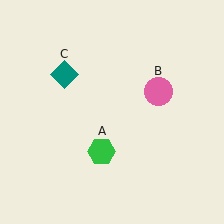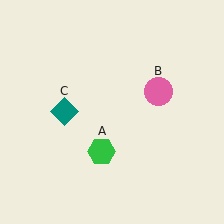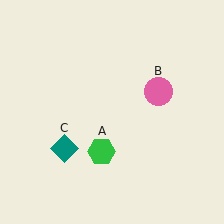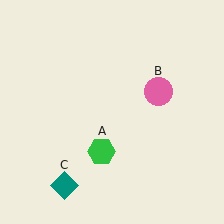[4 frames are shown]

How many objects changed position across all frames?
1 object changed position: teal diamond (object C).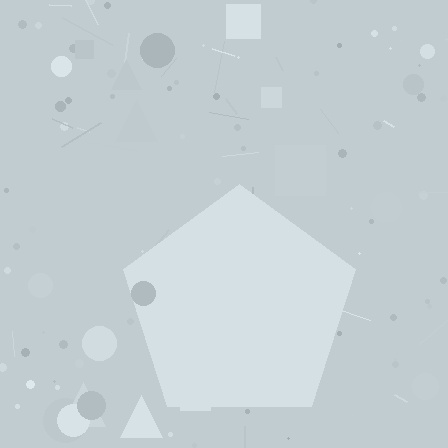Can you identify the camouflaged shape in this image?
The camouflaged shape is a pentagon.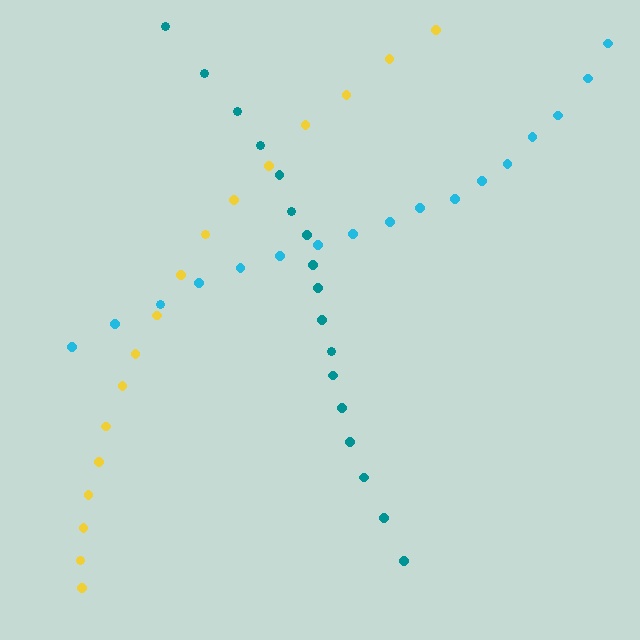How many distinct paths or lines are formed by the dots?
There are 3 distinct paths.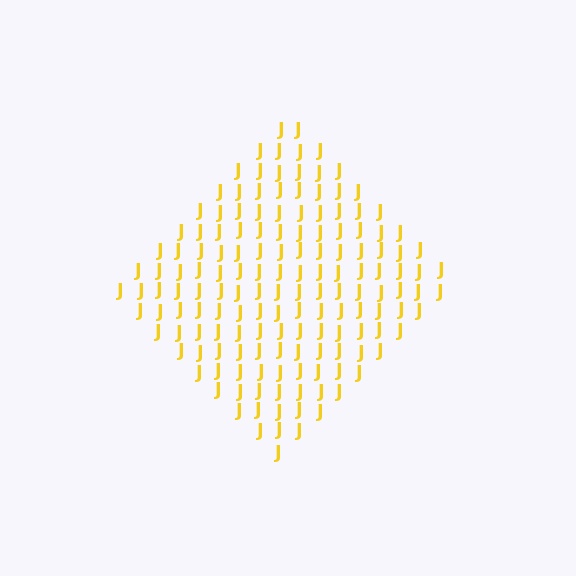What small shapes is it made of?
It is made of small letter J's.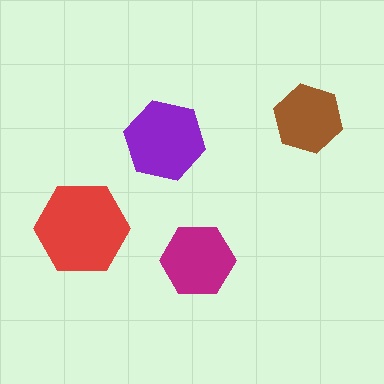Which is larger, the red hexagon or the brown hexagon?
The red one.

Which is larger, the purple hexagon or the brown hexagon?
The purple one.